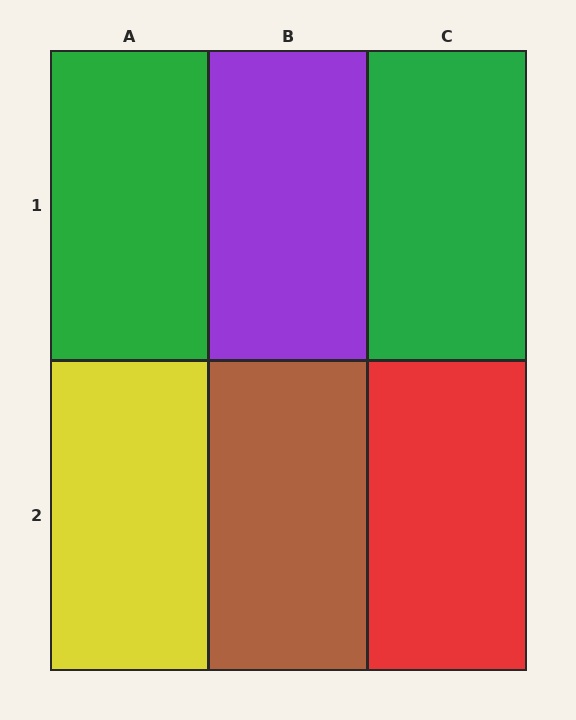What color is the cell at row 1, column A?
Green.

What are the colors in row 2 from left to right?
Yellow, brown, red.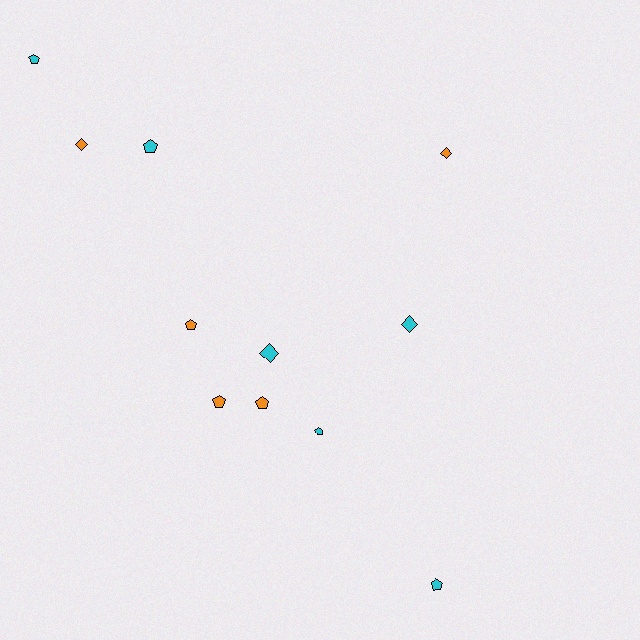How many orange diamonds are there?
There are 2 orange diamonds.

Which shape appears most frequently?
Pentagon, with 7 objects.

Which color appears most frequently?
Cyan, with 6 objects.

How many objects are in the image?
There are 11 objects.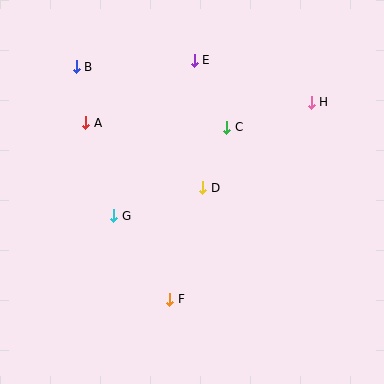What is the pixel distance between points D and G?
The distance between D and G is 94 pixels.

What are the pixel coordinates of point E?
Point E is at (194, 60).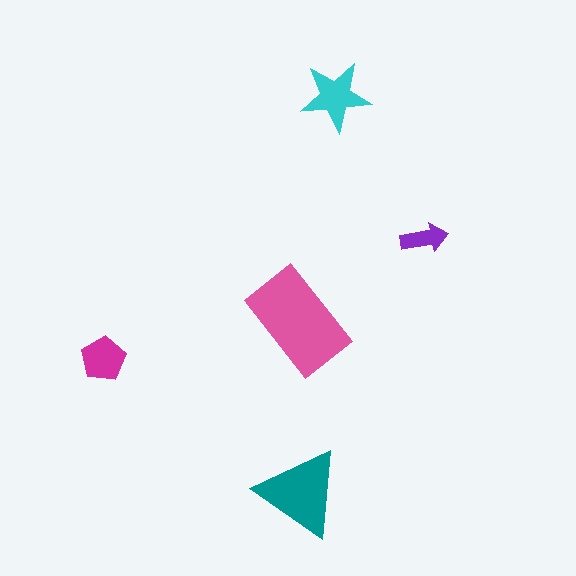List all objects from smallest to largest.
The purple arrow, the magenta pentagon, the cyan star, the teal triangle, the pink rectangle.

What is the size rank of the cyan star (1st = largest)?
3rd.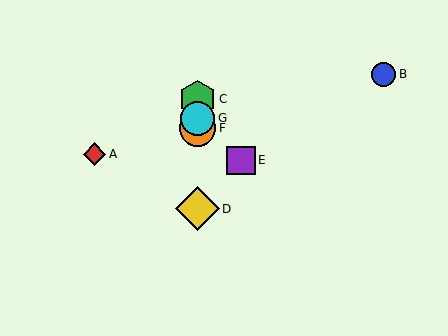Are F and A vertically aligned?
No, F is at x≈198 and A is at x≈95.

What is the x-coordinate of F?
Object F is at x≈198.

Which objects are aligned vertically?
Objects C, D, F, G are aligned vertically.